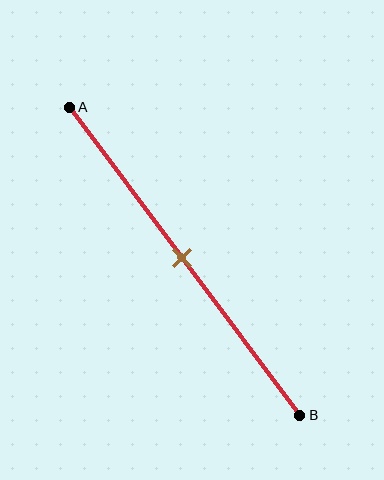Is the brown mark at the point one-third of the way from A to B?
No, the mark is at about 50% from A, not at the 33% one-third point.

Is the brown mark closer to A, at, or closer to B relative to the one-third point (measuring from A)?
The brown mark is closer to point B than the one-third point of segment AB.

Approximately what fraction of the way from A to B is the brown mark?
The brown mark is approximately 50% of the way from A to B.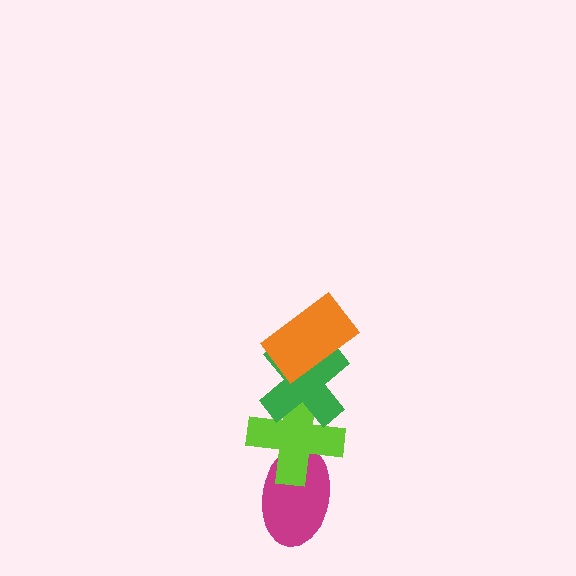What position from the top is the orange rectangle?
The orange rectangle is 1st from the top.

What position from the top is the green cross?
The green cross is 2nd from the top.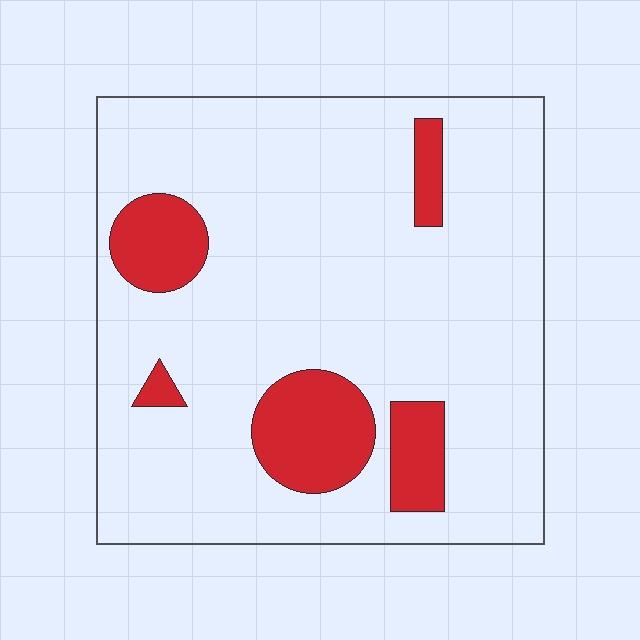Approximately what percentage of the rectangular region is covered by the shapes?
Approximately 15%.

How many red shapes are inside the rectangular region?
5.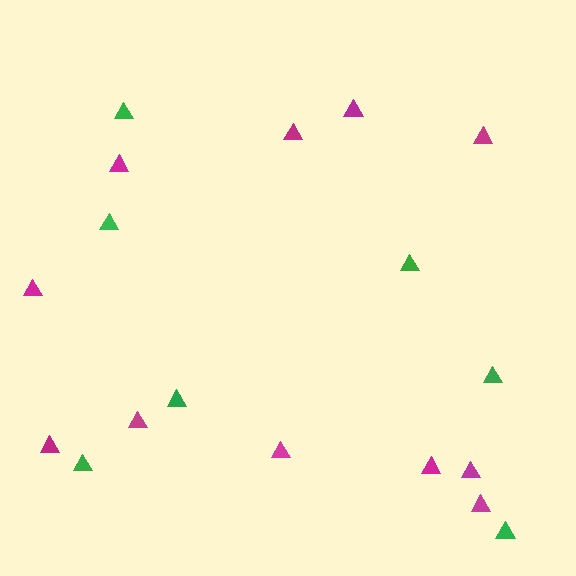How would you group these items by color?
There are 2 groups: one group of green triangles (7) and one group of magenta triangles (11).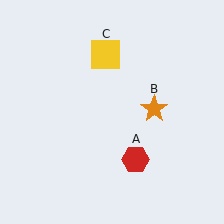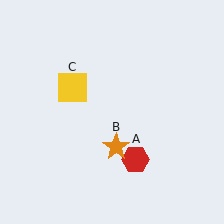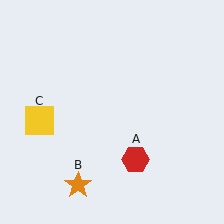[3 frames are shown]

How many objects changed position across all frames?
2 objects changed position: orange star (object B), yellow square (object C).